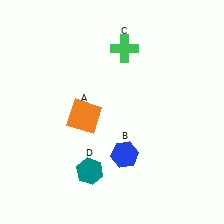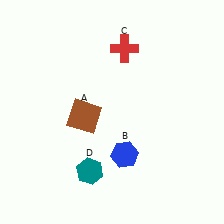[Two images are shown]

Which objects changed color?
A changed from orange to brown. C changed from green to red.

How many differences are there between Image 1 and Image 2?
There are 2 differences between the two images.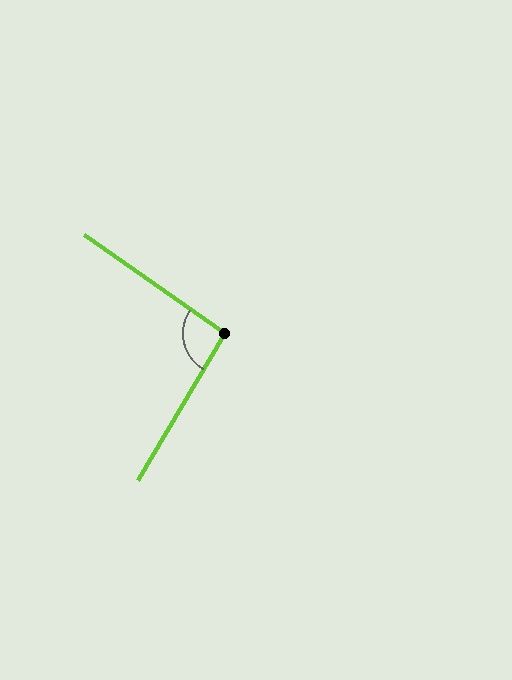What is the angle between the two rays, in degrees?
Approximately 94 degrees.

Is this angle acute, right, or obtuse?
It is approximately a right angle.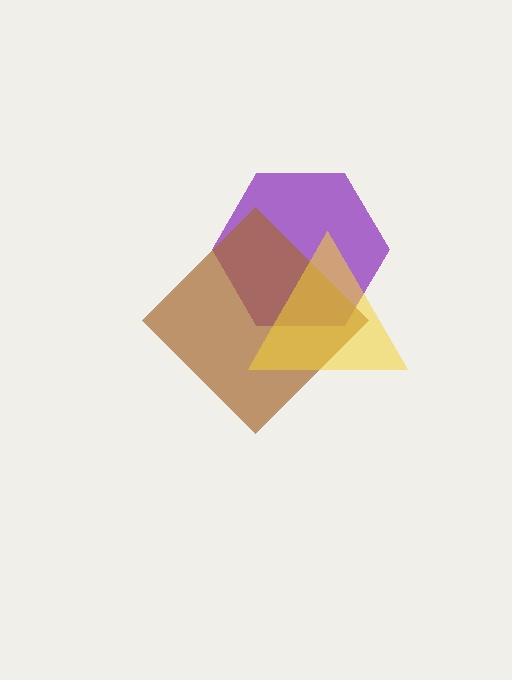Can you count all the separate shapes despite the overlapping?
Yes, there are 3 separate shapes.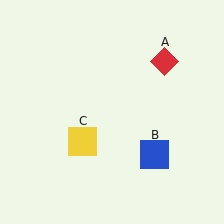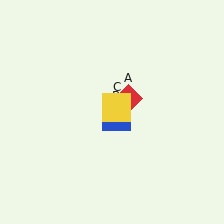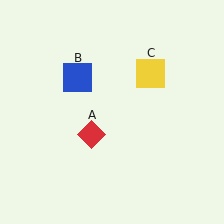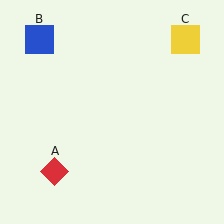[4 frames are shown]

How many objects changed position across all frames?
3 objects changed position: red diamond (object A), blue square (object B), yellow square (object C).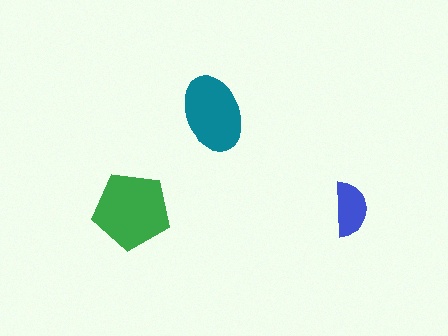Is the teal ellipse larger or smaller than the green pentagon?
Smaller.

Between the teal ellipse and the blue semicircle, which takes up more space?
The teal ellipse.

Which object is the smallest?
The blue semicircle.